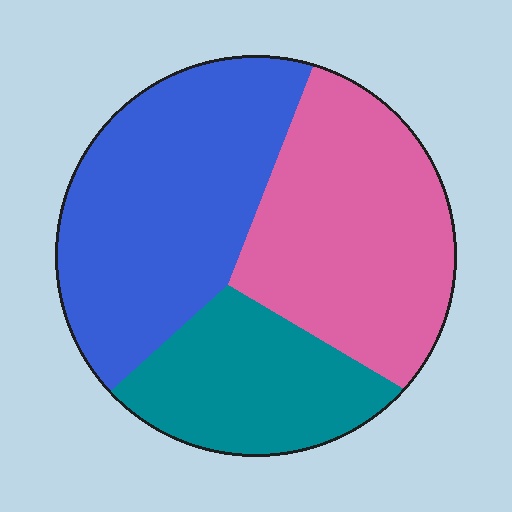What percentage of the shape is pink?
Pink takes up between a quarter and a half of the shape.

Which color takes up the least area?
Teal, at roughly 25%.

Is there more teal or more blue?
Blue.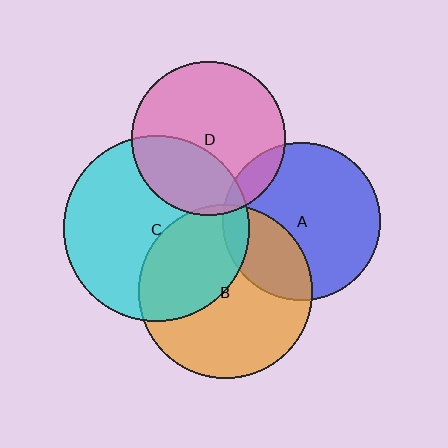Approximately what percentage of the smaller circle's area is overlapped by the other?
Approximately 30%.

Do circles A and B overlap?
Yes.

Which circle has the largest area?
Circle C (cyan).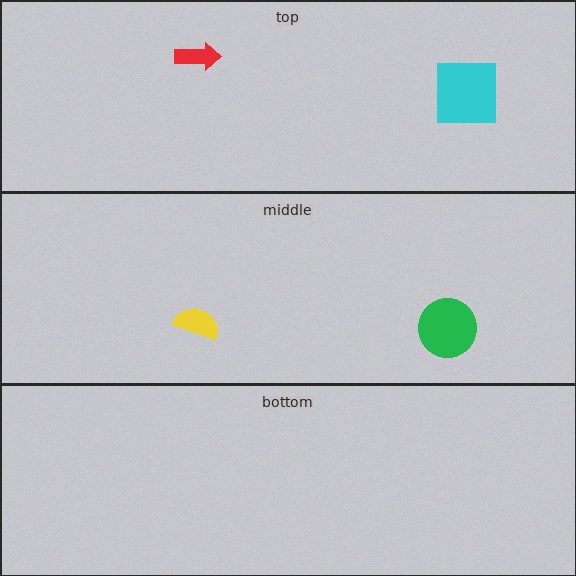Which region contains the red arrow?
The top region.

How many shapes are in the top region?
2.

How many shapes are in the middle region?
2.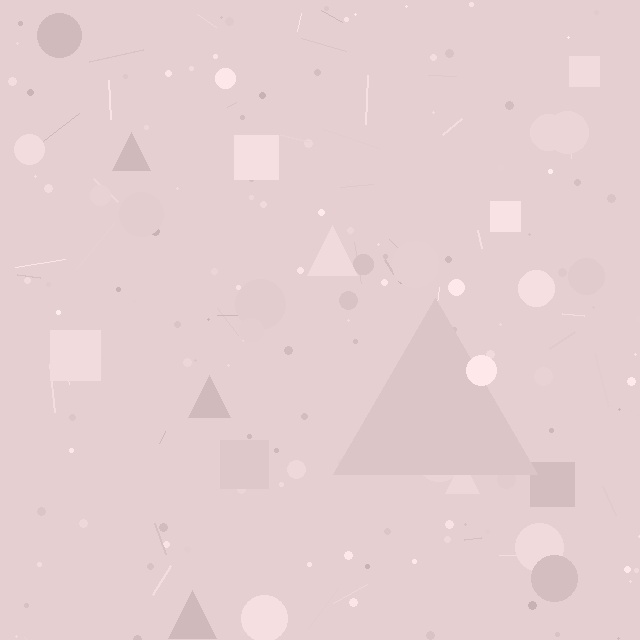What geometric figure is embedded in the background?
A triangle is embedded in the background.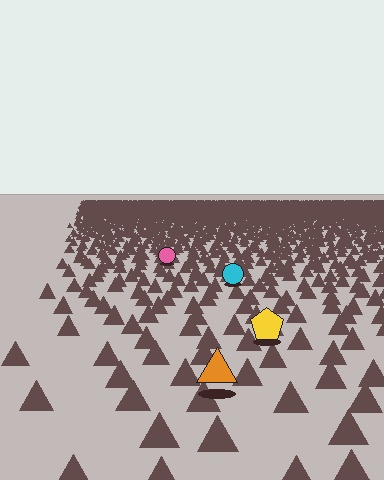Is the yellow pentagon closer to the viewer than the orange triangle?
No. The orange triangle is closer — you can tell from the texture gradient: the ground texture is coarser near it.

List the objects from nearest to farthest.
From nearest to farthest: the orange triangle, the yellow pentagon, the cyan circle, the pink circle.